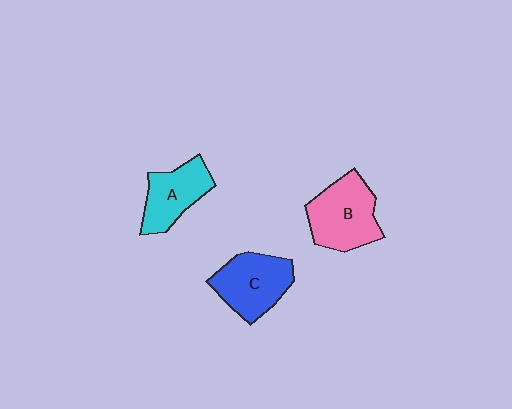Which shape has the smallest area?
Shape A (cyan).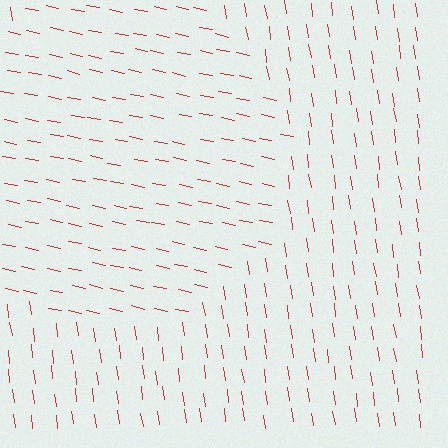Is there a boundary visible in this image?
Yes, there is a texture boundary formed by a change in line orientation.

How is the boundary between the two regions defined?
The boundary is defined purely by a change in line orientation (approximately 70 degrees difference). All lines are the same color and thickness.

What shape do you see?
I see a circle.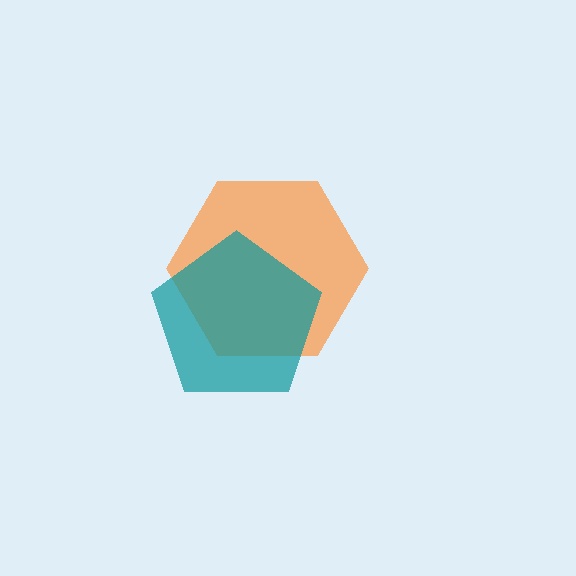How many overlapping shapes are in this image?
There are 2 overlapping shapes in the image.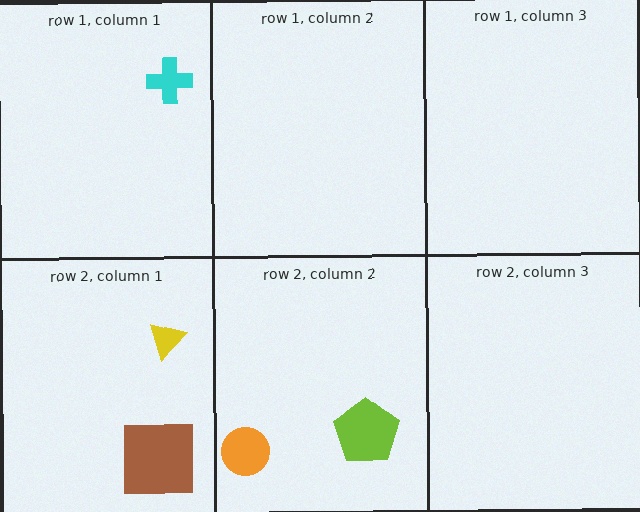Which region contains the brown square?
The row 2, column 1 region.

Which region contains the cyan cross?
The row 1, column 1 region.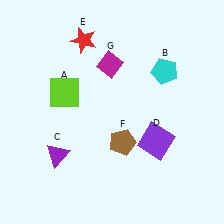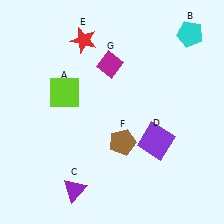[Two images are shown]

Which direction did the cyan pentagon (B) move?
The cyan pentagon (B) moved up.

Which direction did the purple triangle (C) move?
The purple triangle (C) moved down.